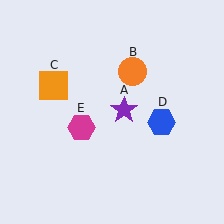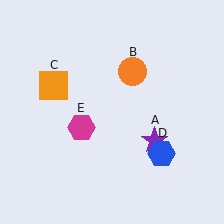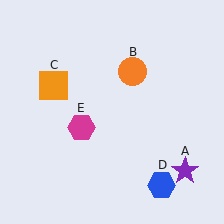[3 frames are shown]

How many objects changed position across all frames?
2 objects changed position: purple star (object A), blue hexagon (object D).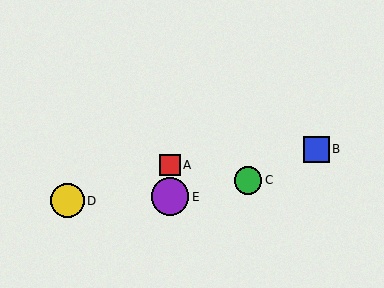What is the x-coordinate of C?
Object C is at x≈248.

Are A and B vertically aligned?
No, A is at x≈170 and B is at x≈317.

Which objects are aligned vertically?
Objects A, E are aligned vertically.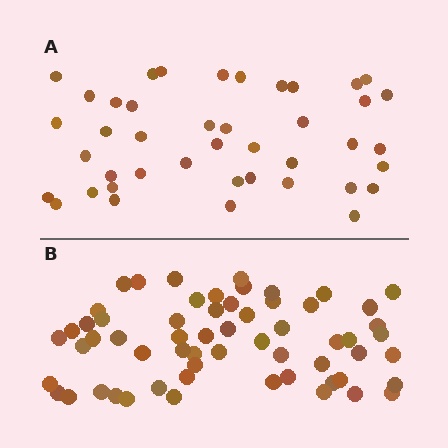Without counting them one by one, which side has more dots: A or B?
Region B (the bottom region) has more dots.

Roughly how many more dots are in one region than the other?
Region B has approximately 20 more dots than region A.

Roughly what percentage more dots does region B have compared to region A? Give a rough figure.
About 45% more.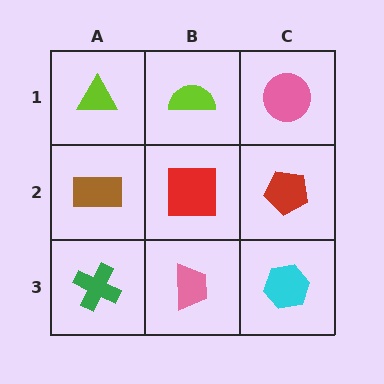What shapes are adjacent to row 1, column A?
A brown rectangle (row 2, column A), a lime semicircle (row 1, column B).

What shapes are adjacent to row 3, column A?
A brown rectangle (row 2, column A), a pink trapezoid (row 3, column B).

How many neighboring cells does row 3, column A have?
2.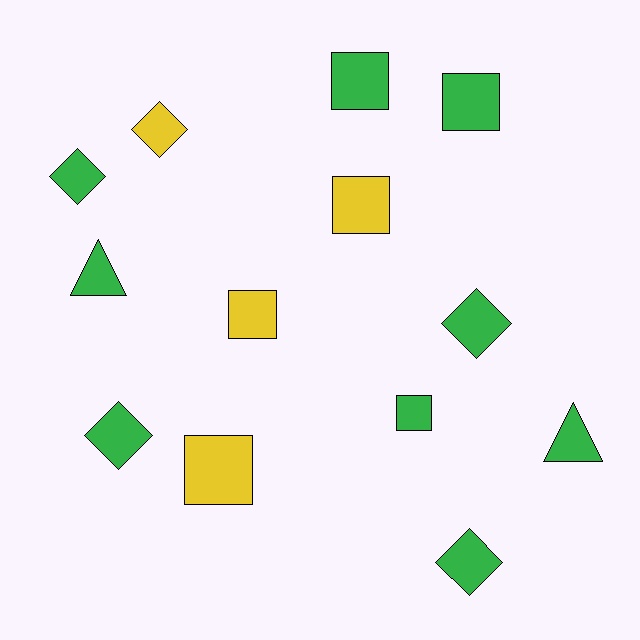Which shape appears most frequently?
Square, with 6 objects.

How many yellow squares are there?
There are 3 yellow squares.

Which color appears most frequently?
Green, with 9 objects.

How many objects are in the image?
There are 13 objects.